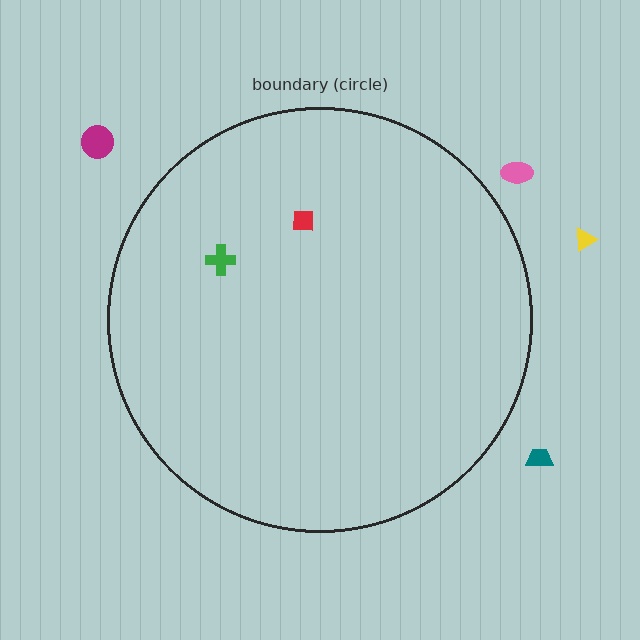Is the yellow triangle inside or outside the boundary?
Outside.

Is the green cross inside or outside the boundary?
Inside.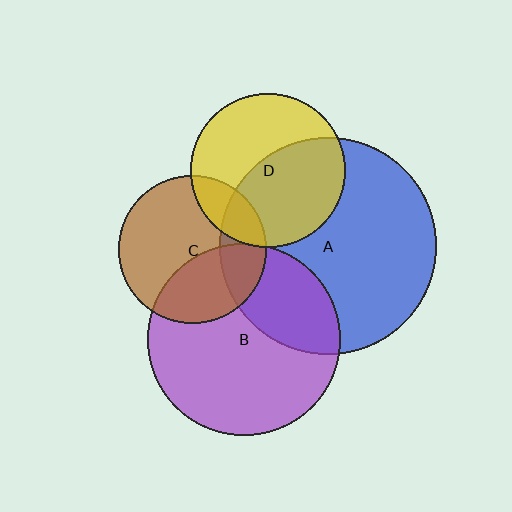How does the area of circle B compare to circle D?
Approximately 1.6 times.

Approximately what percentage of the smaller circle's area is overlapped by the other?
Approximately 20%.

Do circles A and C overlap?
Yes.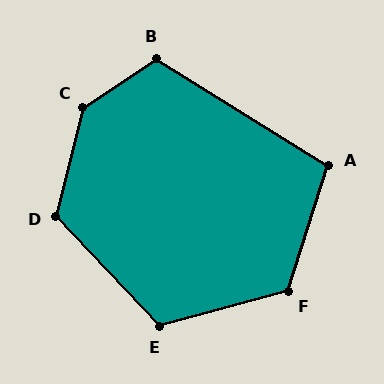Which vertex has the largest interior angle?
C, at approximately 137 degrees.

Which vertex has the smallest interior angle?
A, at approximately 105 degrees.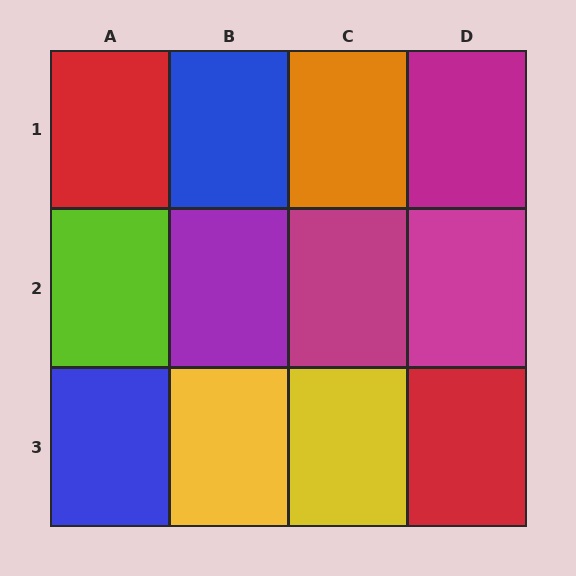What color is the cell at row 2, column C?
Magenta.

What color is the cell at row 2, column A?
Lime.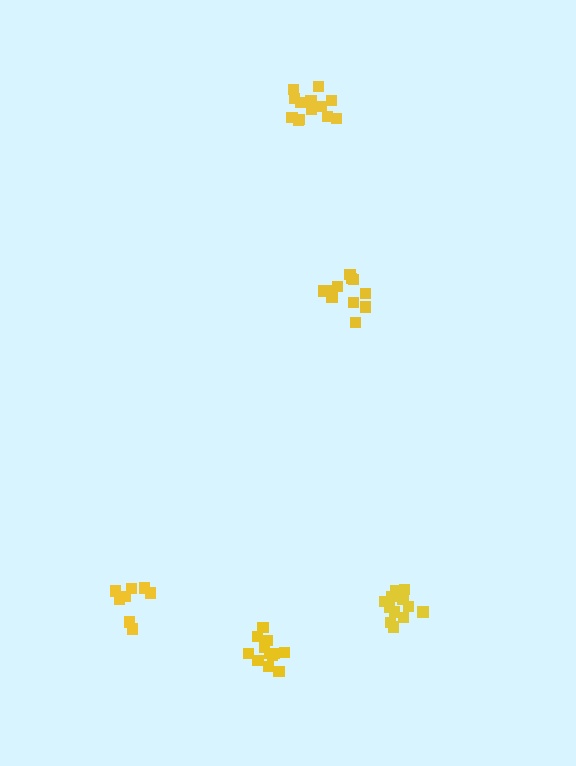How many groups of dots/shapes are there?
There are 5 groups.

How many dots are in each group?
Group 1: 11 dots, Group 2: 12 dots, Group 3: 8 dots, Group 4: 12 dots, Group 5: 13 dots (56 total).